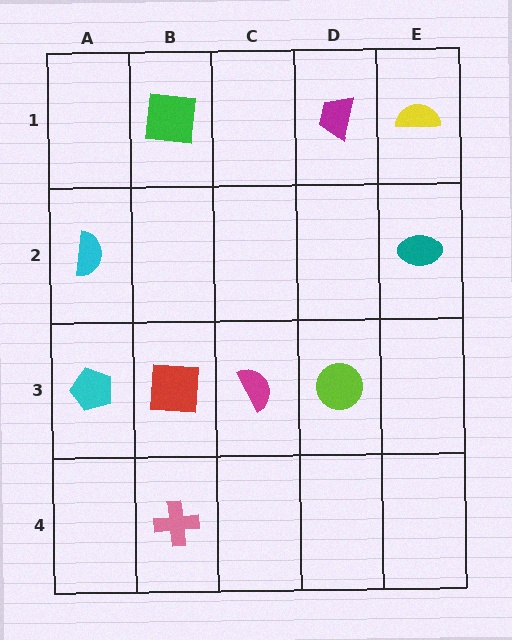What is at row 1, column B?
A green square.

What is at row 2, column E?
A teal ellipse.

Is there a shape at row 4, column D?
No, that cell is empty.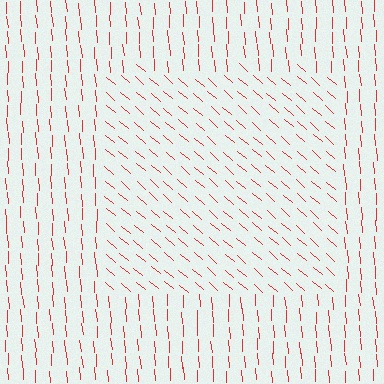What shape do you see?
I see a rectangle.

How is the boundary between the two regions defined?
The boundary is defined purely by a change in line orientation (approximately 45 degrees difference). All lines are the same color and thickness.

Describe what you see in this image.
The image is filled with small red line segments. A rectangle region in the image has lines oriented differently from the surrounding lines, creating a visible texture boundary.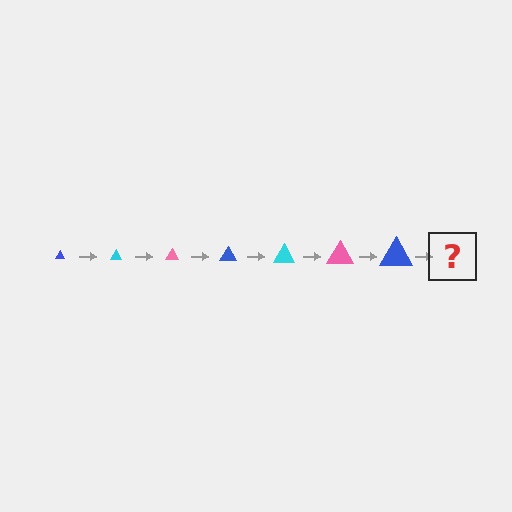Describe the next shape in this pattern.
It should be a cyan triangle, larger than the previous one.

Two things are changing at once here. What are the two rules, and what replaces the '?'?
The two rules are that the triangle grows larger each step and the color cycles through blue, cyan, and pink. The '?' should be a cyan triangle, larger than the previous one.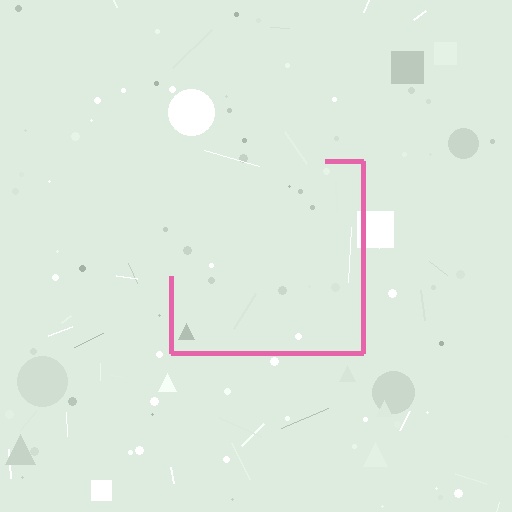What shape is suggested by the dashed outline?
The dashed outline suggests a square.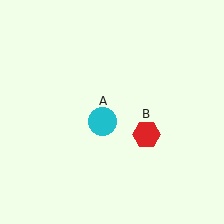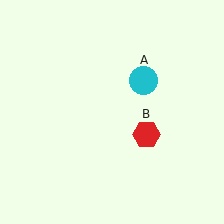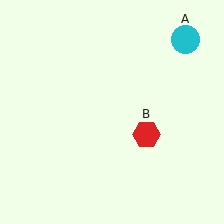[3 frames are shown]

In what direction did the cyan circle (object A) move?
The cyan circle (object A) moved up and to the right.